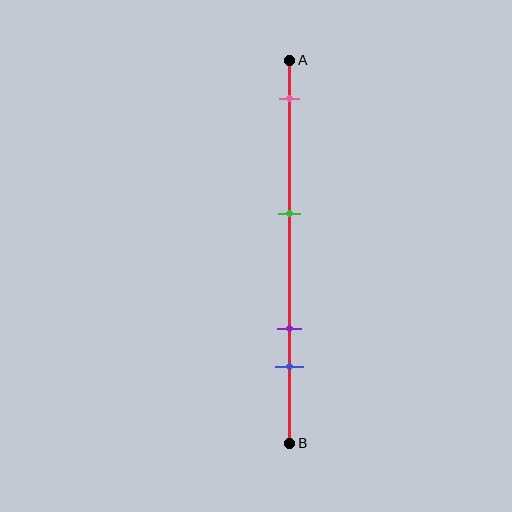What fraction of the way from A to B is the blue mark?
The blue mark is approximately 80% (0.8) of the way from A to B.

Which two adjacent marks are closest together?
The purple and blue marks are the closest adjacent pair.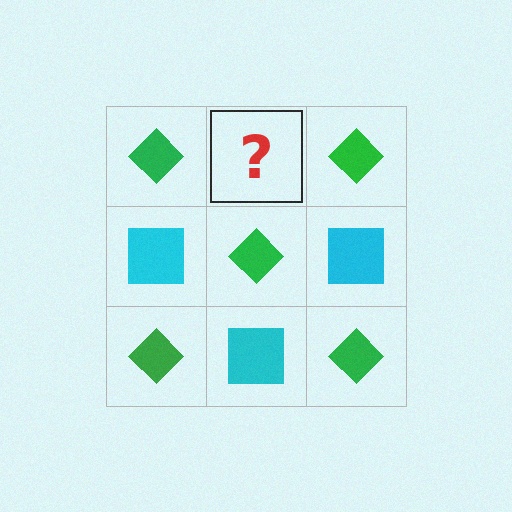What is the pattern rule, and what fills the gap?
The rule is that it alternates green diamond and cyan square in a checkerboard pattern. The gap should be filled with a cyan square.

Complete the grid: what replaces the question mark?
The question mark should be replaced with a cyan square.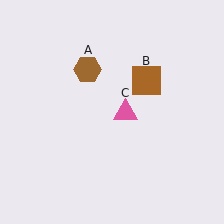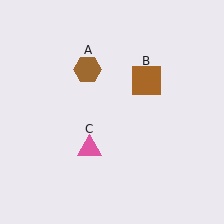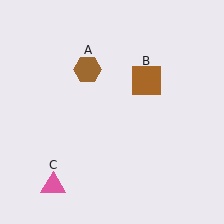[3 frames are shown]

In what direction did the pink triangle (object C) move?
The pink triangle (object C) moved down and to the left.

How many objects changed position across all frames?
1 object changed position: pink triangle (object C).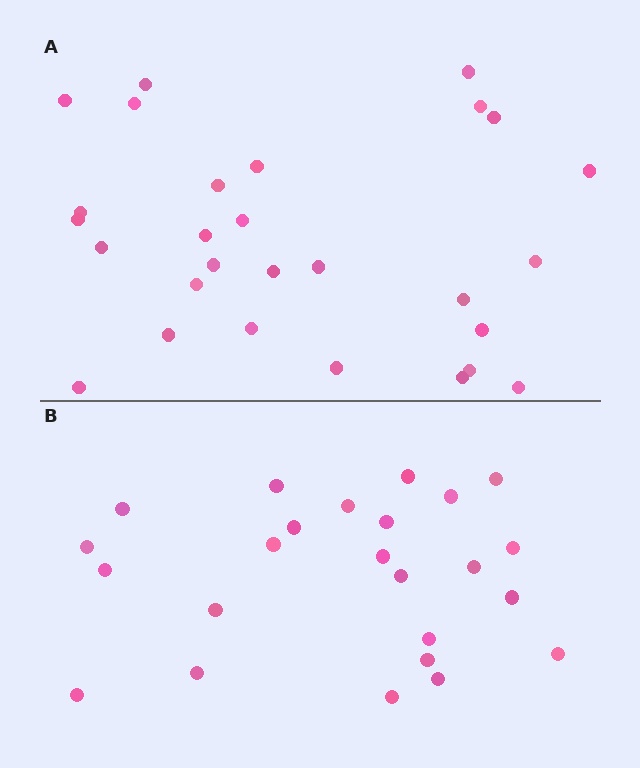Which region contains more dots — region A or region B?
Region A (the top region) has more dots.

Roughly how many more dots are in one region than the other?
Region A has about 4 more dots than region B.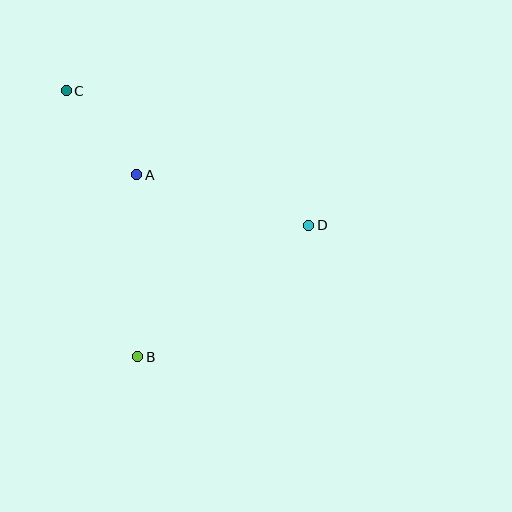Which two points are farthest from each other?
Points C and D are farthest from each other.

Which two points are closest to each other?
Points A and C are closest to each other.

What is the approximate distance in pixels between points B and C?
The distance between B and C is approximately 275 pixels.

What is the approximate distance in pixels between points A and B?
The distance between A and B is approximately 182 pixels.